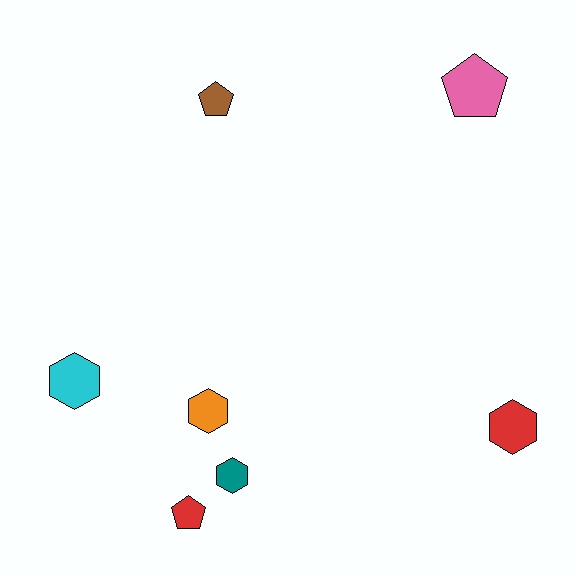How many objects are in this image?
There are 7 objects.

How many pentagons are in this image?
There are 3 pentagons.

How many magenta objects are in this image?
There are no magenta objects.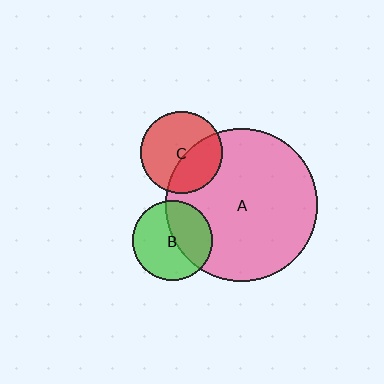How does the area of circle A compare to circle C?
Approximately 3.5 times.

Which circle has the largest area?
Circle A (pink).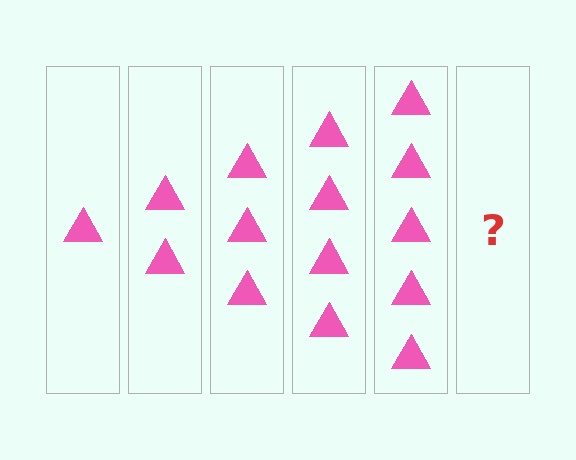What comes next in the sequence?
The next element should be 6 triangles.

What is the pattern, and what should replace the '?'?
The pattern is that each step adds one more triangle. The '?' should be 6 triangles.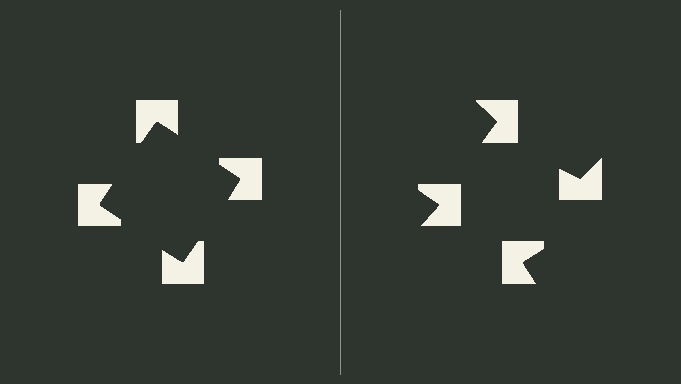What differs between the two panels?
The notched squares are positioned identically on both sides; only the wedge orientations differ. On the left they align to a square; on the right they are misaligned.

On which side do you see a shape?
An illusory square appears on the left side. On the right side the wedge cuts are rotated, so no coherent shape forms.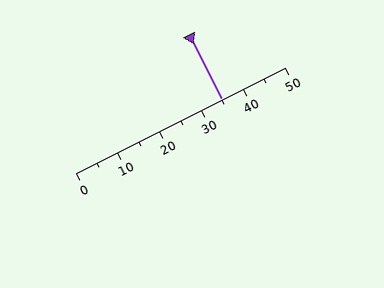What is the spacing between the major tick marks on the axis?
The major ticks are spaced 10 apart.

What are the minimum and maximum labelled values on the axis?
The axis runs from 0 to 50.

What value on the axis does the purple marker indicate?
The marker indicates approximately 35.